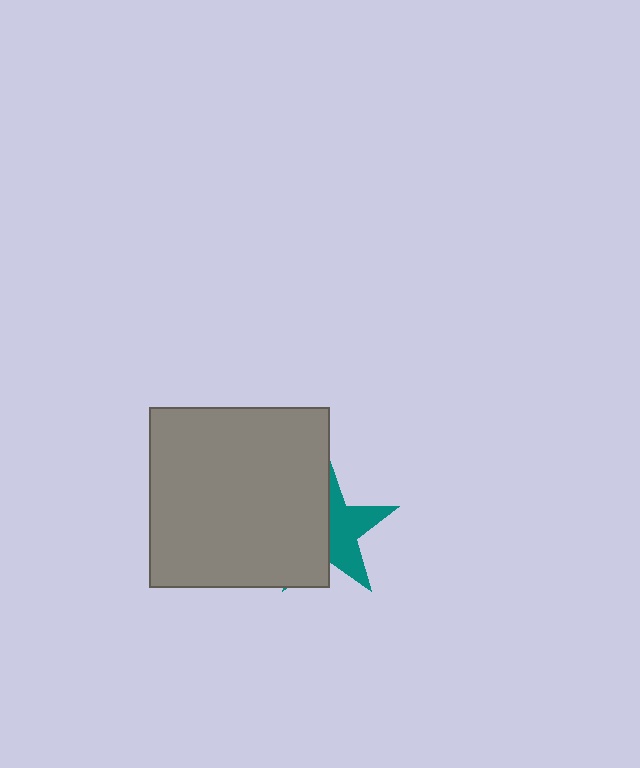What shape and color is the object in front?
The object in front is a gray square.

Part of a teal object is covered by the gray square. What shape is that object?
It is a star.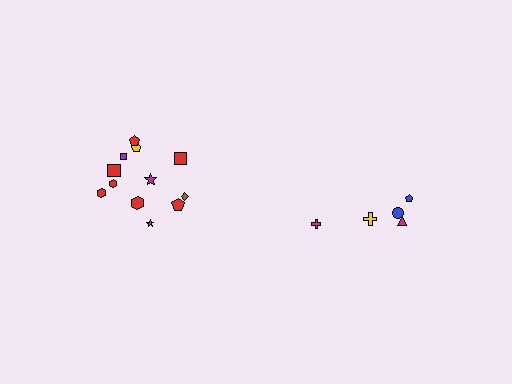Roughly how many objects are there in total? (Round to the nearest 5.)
Roughly 15 objects in total.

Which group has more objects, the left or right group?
The left group.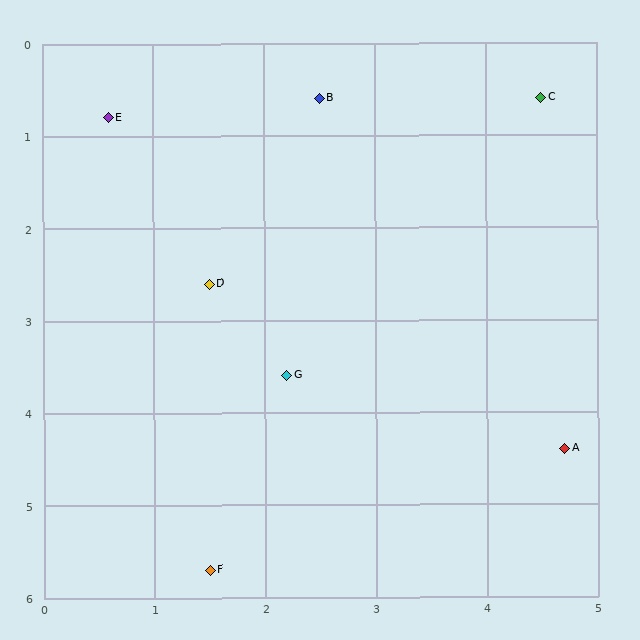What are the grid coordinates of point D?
Point D is at approximately (1.5, 2.6).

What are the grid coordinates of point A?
Point A is at approximately (4.7, 4.4).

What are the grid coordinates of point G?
Point G is at approximately (2.2, 3.6).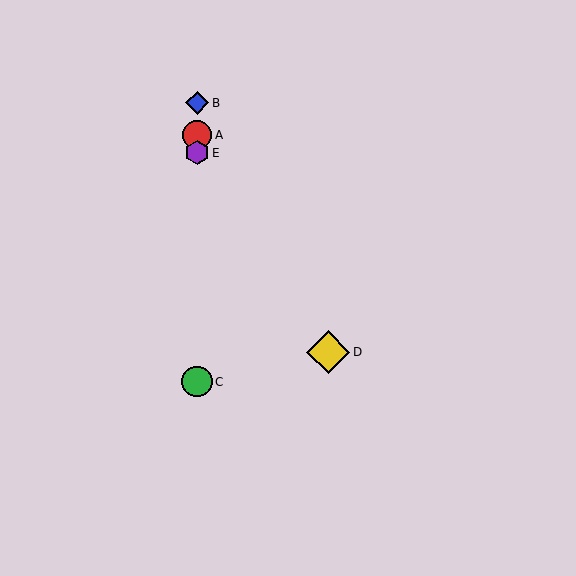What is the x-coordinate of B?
Object B is at x≈197.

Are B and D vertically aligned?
No, B is at x≈197 and D is at x≈328.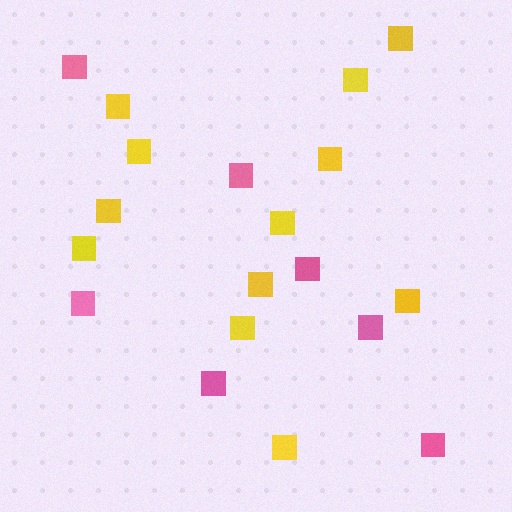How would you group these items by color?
There are 2 groups: one group of yellow squares (12) and one group of pink squares (7).